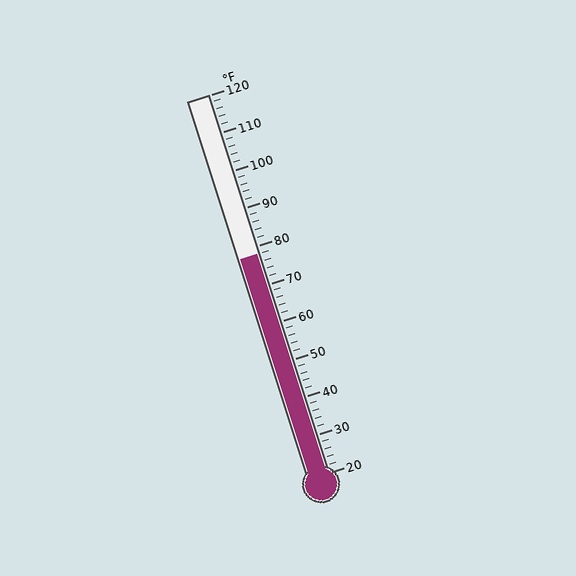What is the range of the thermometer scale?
The thermometer scale ranges from 20°F to 120°F.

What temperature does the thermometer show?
The thermometer shows approximately 78°F.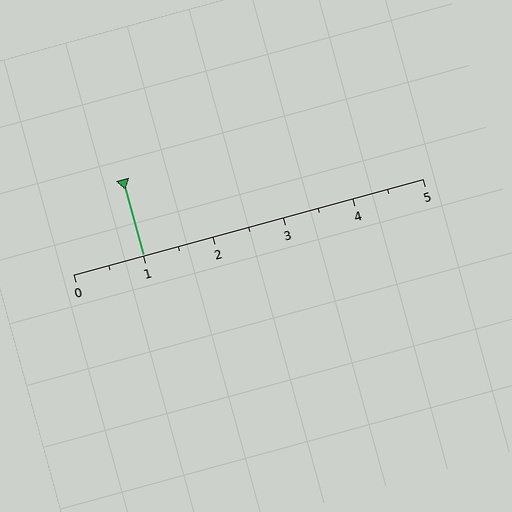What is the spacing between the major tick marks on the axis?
The major ticks are spaced 1 apart.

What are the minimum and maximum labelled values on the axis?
The axis runs from 0 to 5.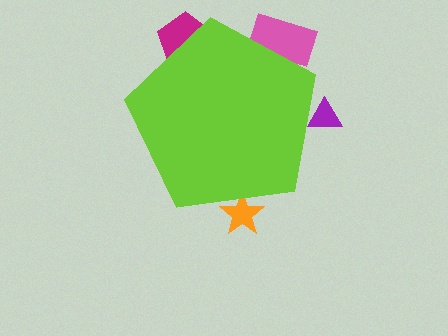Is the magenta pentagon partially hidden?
Yes, the magenta pentagon is partially hidden behind the lime pentagon.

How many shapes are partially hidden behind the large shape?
4 shapes are partially hidden.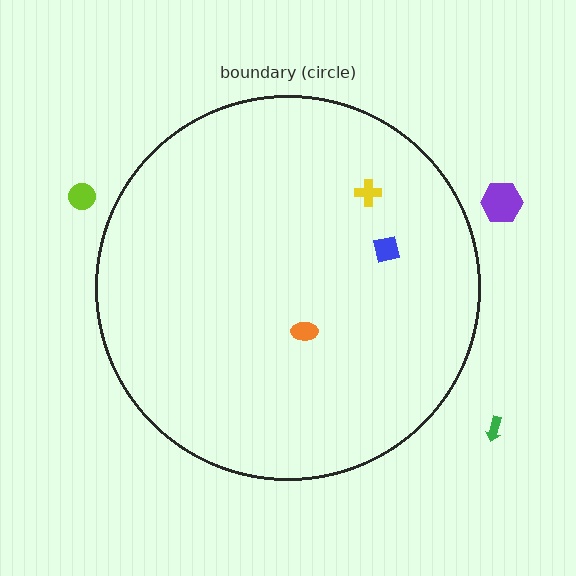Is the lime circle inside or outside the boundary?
Outside.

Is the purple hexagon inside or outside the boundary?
Outside.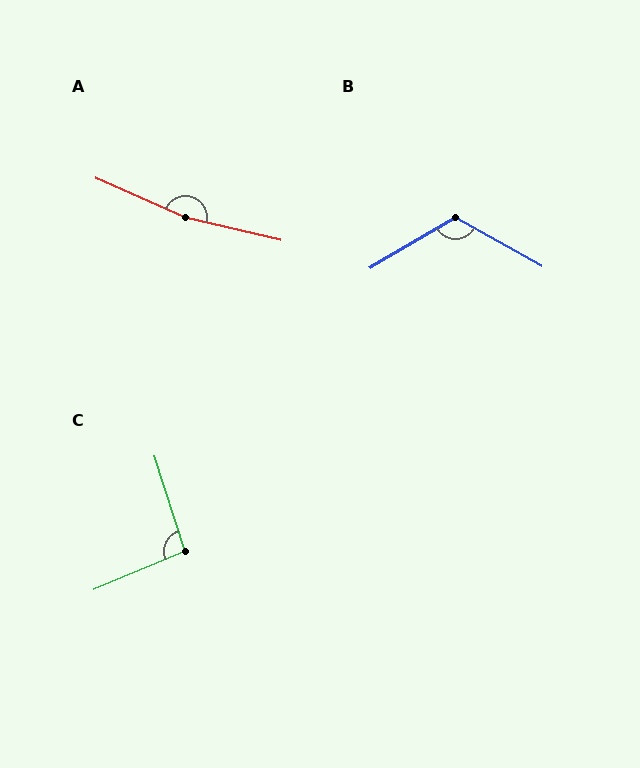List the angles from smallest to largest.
C (95°), B (120°), A (170°).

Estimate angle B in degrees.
Approximately 120 degrees.